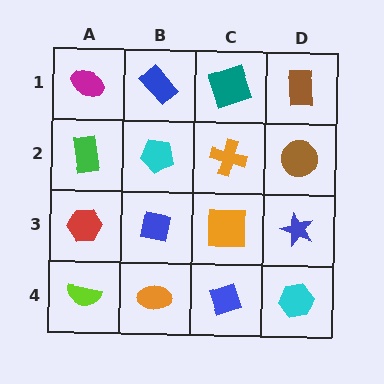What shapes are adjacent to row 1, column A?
A green rectangle (row 2, column A), a blue rectangle (row 1, column B).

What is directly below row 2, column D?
A blue star.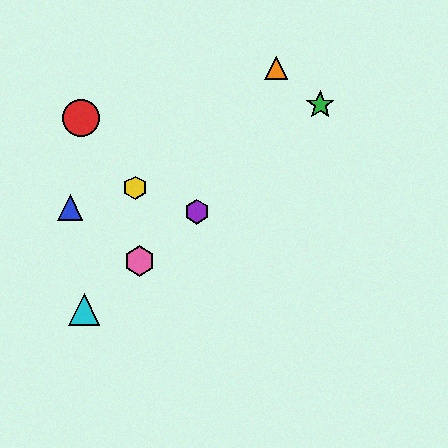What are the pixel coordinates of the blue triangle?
The blue triangle is at (70, 208).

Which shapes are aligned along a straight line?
The green star, the purple hexagon, the cyan triangle, the pink hexagon are aligned along a straight line.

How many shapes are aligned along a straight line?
4 shapes (the green star, the purple hexagon, the cyan triangle, the pink hexagon) are aligned along a straight line.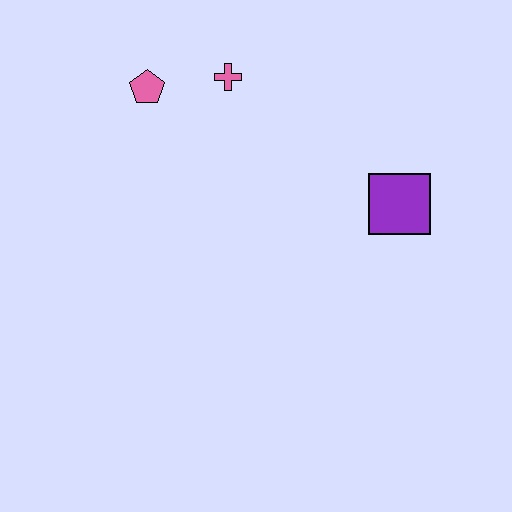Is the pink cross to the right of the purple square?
No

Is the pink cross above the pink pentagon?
Yes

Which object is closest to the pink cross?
The pink pentagon is closest to the pink cross.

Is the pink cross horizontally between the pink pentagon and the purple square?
Yes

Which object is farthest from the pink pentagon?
The purple square is farthest from the pink pentagon.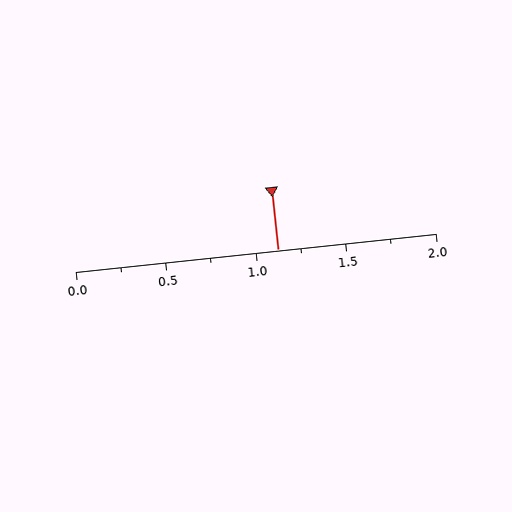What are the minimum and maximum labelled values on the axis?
The axis runs from 0.0 to 2.0.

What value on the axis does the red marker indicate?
The marker indicates approximately 1.12.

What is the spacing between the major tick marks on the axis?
The major ticks are spaced 0.5 apart.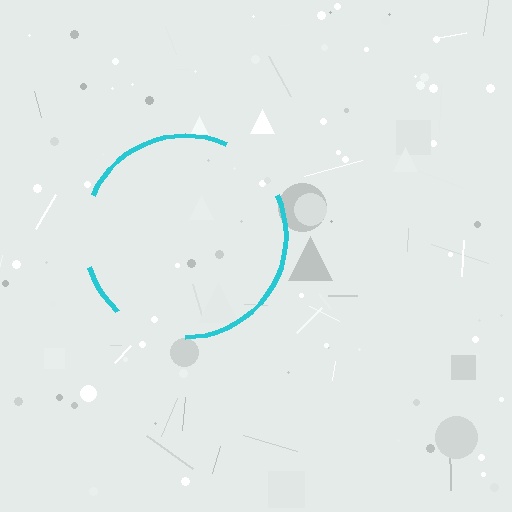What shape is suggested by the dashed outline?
The dashed outline suggests a circle.